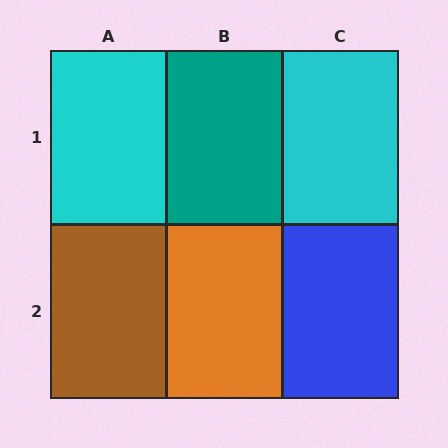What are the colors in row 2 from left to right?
Brown, orange, blue.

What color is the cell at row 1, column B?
Teal.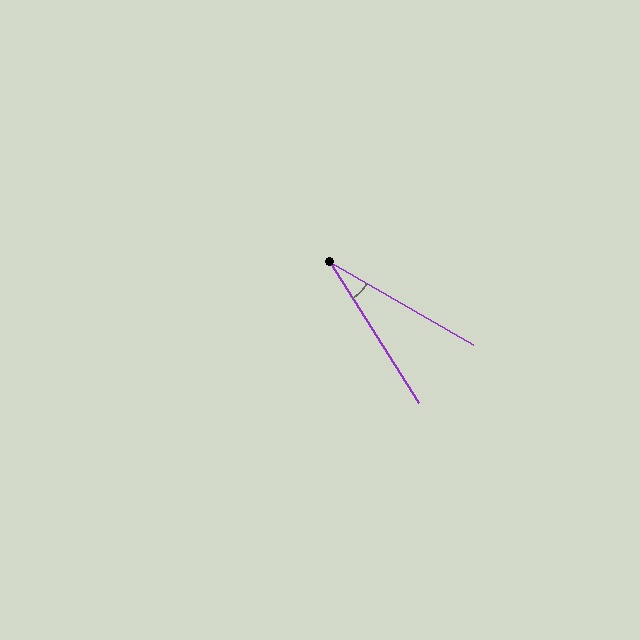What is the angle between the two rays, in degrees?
Approximately 28 degrees.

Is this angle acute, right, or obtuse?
It is acute.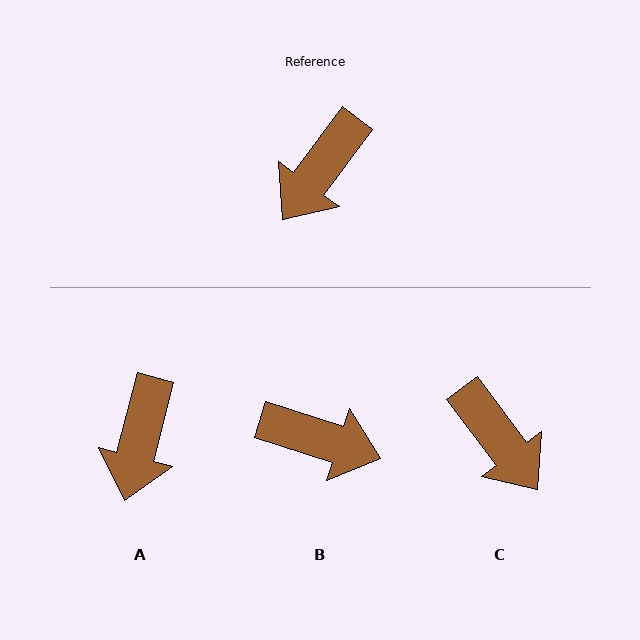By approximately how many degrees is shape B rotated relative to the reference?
Approximately 109 degrees counter-clockwise.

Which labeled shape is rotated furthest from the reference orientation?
B, about 109 degrees away.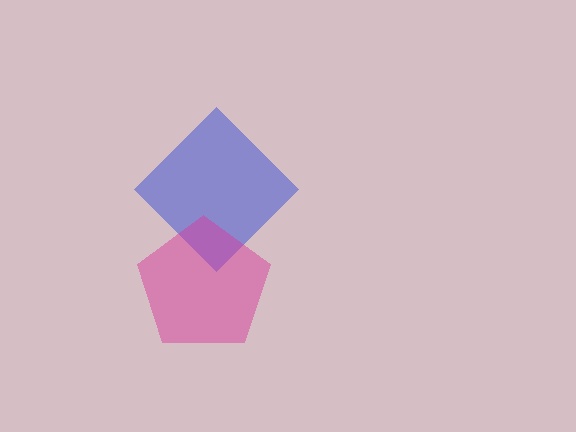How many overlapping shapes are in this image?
There are 2 overlapping shapes in the image.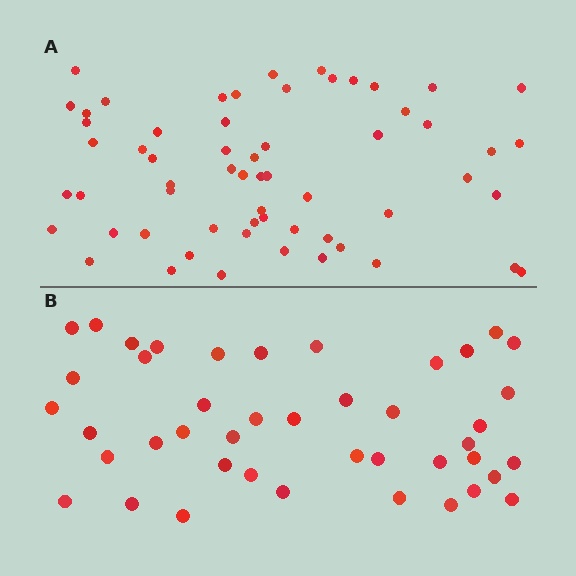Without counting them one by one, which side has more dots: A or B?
Region A (the top region) has more dots.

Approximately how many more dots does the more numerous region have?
Region A has approximately 15 more dots than region B.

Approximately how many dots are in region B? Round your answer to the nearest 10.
About 40 dots. (The exact count is 43, which rounds to 40.)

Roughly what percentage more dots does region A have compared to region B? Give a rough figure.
About 40% more.